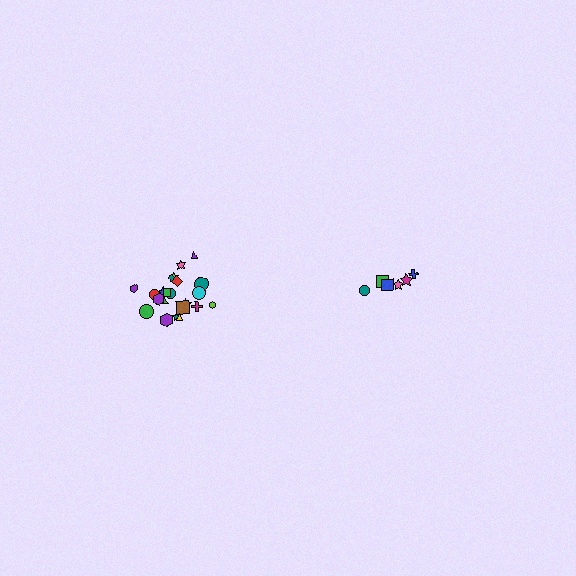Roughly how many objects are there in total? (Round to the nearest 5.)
Roughly 30 objects in total.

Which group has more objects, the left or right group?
The left group.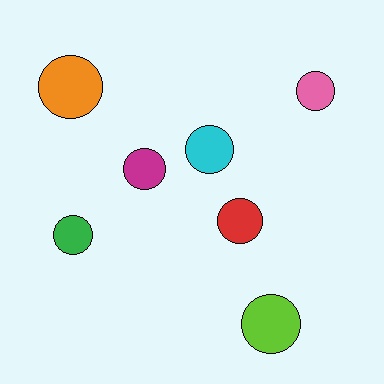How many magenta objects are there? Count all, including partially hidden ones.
There is 1 magenta object.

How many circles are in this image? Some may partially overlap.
There are 7 circles.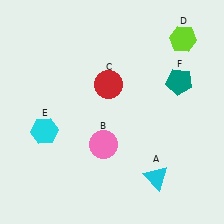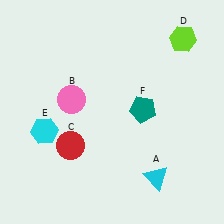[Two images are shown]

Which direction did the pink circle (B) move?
The pink circle (B) moved up.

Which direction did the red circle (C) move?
The red circle (C) moved down.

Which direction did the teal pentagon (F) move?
The teal pentagon (F) moved left.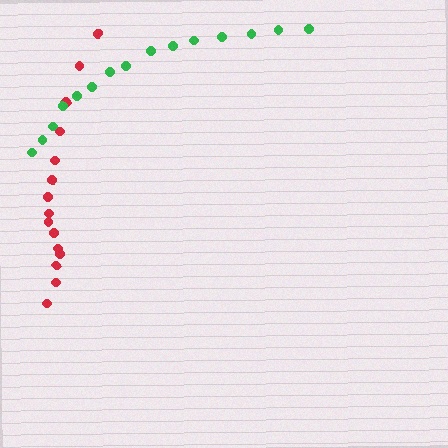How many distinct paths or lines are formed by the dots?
There are 2 distinct paths.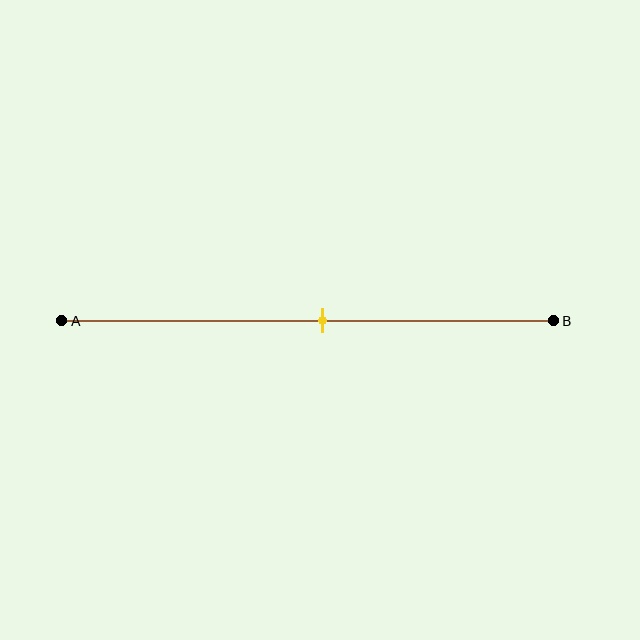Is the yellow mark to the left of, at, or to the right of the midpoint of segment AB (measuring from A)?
The yellow mark is to the right of the midpoint of segment AB.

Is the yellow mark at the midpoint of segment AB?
No, the mark is at about 55% from A, not at the 50% midpoint.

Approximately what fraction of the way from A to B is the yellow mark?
The yellow mark is approximately 55% of the way from A to B.